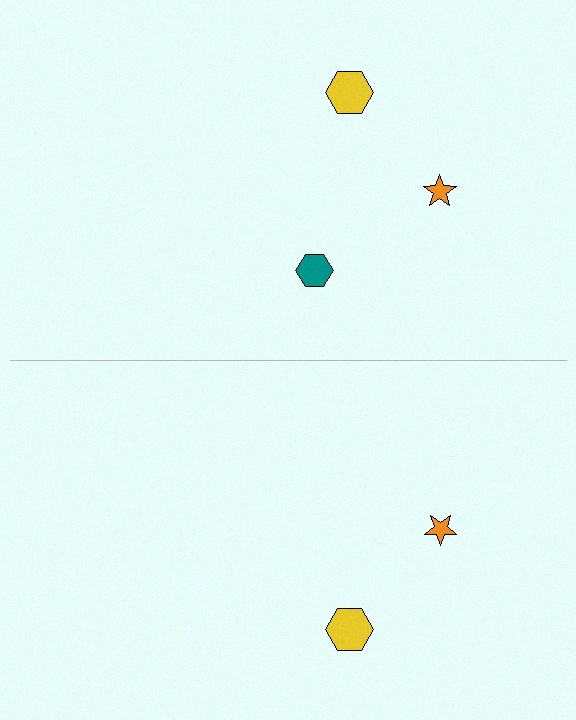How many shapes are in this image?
There are 5 shapes in this image.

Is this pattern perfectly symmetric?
No, the pattern is not perfectly symmetric. A teal hexagon is missing from the bottom side.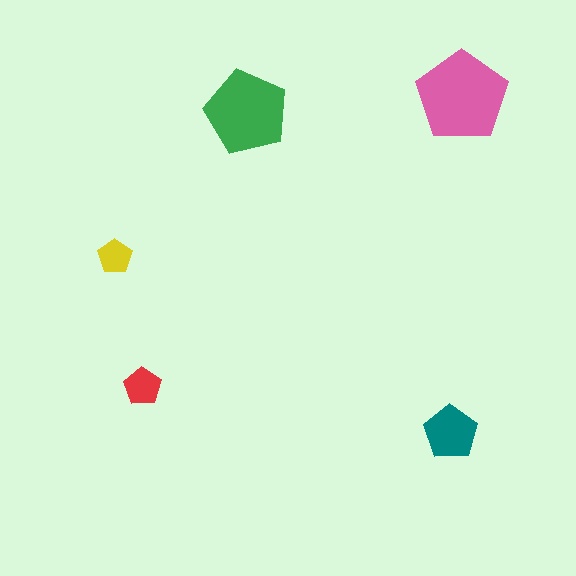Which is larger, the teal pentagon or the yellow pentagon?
The teal one.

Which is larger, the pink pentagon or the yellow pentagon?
The pink one.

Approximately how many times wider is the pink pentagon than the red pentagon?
About 2.5 times wider.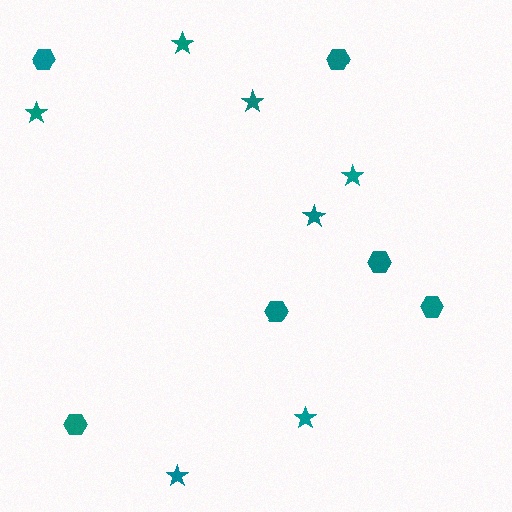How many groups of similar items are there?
There are 2 groups: one group of stars (7) and one group of hexagons (6).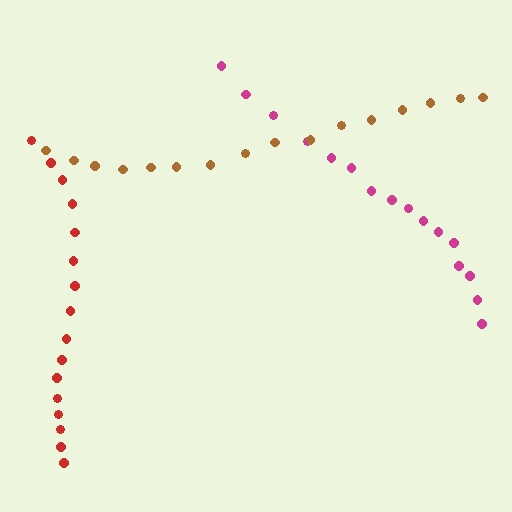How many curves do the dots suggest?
There are 3 distinct paths.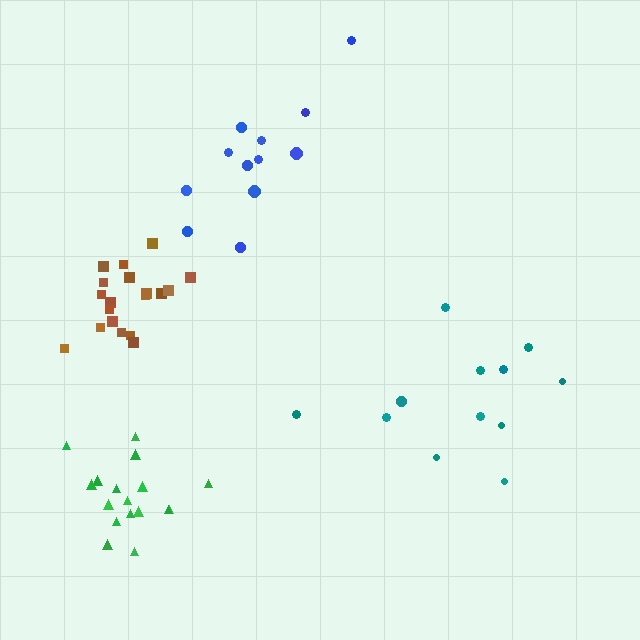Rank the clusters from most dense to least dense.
brown, green, blue, teal.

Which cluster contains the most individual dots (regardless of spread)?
Brown (19).